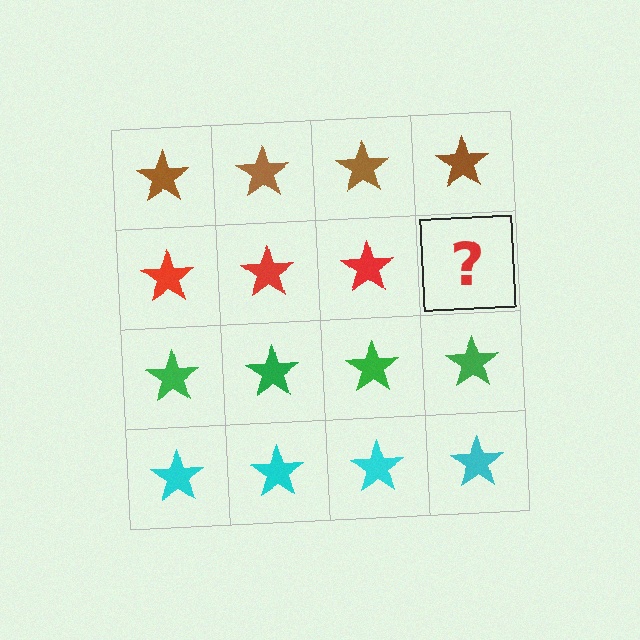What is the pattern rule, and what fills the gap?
The rule is that each row has a consistent color. The gap should be filled with a red star.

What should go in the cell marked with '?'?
The missing cell should contain a red star.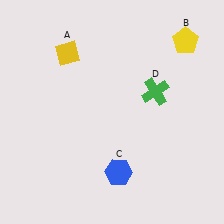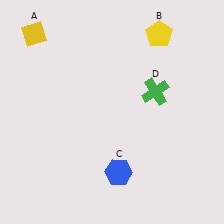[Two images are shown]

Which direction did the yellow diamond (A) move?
The yellow diamond (A) moved left.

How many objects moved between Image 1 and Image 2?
2 objects moved between the two images.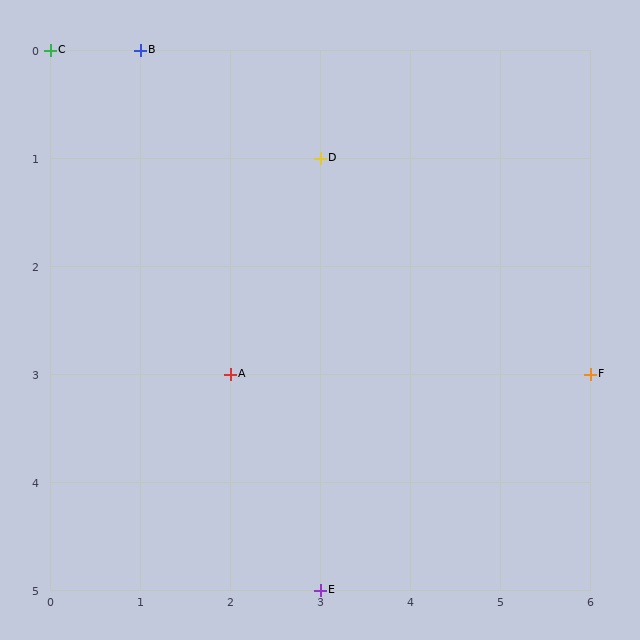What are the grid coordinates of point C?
Point C is at grid coordinates (0, 0).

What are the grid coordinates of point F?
Point F is at grid coordinates (6, 3).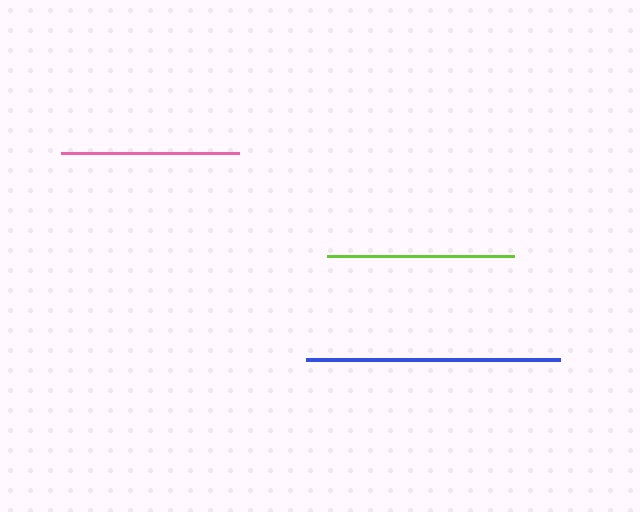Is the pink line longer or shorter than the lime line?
The lime line is longer than the pink line.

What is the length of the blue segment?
The blue segment is approximately 254 pixels long.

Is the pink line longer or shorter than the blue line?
The blue line is longer than the pink line.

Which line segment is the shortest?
The pink line is the shortest at approximately 179 pixels.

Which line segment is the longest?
The blue line is the longest at approximately 254 pixels.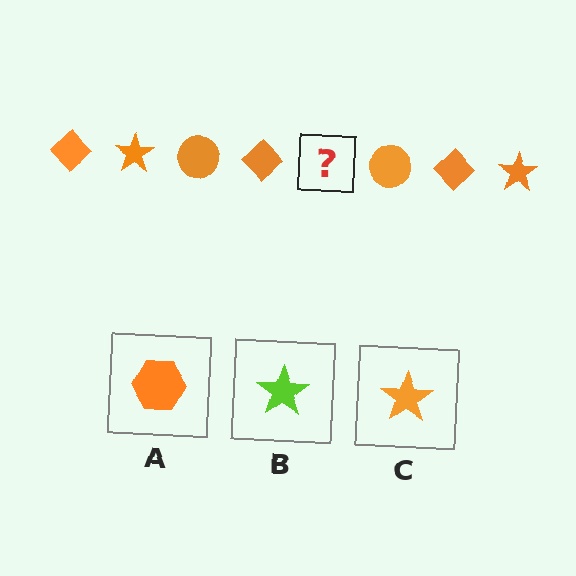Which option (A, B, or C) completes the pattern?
C.